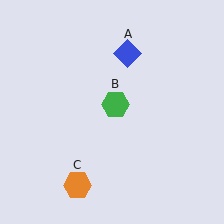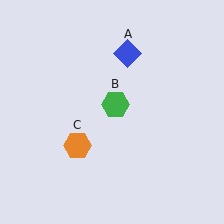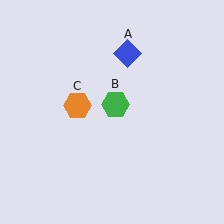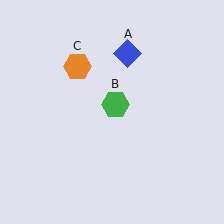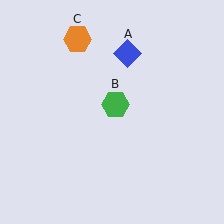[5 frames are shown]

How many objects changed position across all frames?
1 object changed position: orange hexagon (object C).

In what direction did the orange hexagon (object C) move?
The orange hexagon (object C) moved up.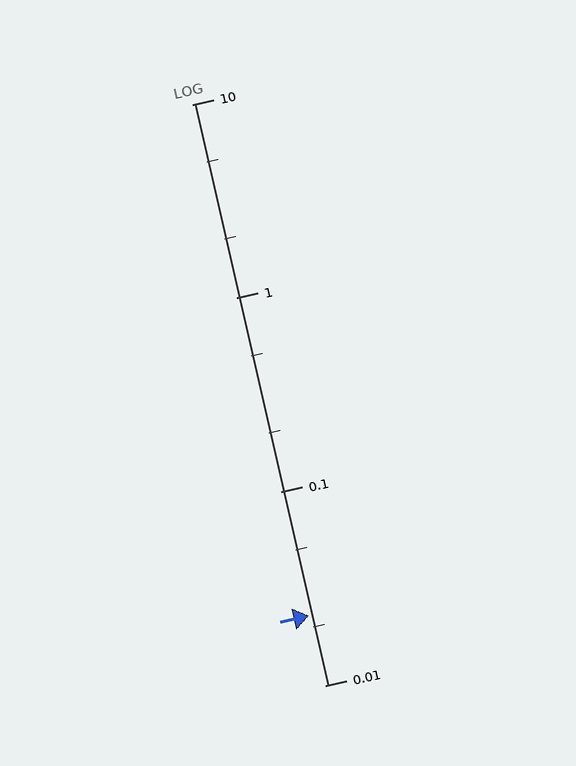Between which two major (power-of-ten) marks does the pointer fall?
The pointer is between 0.01 and 0.1.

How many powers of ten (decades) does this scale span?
The scale spans 3 decades, from 0.01 to 10.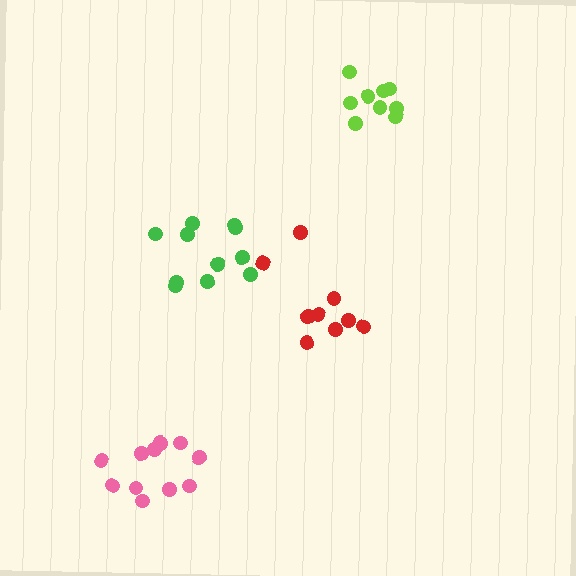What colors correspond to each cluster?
The clusters are colored: green, red, pink, lime.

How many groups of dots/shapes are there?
There are 4 groups.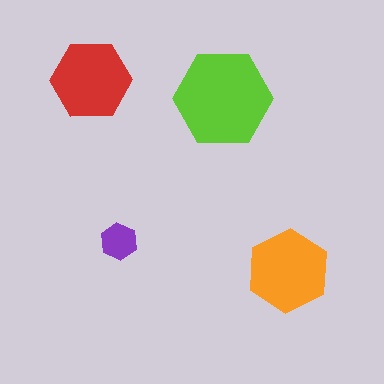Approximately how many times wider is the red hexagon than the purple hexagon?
About 2 times wider.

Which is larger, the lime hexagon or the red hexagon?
The lime one.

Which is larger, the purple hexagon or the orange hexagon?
The orange one.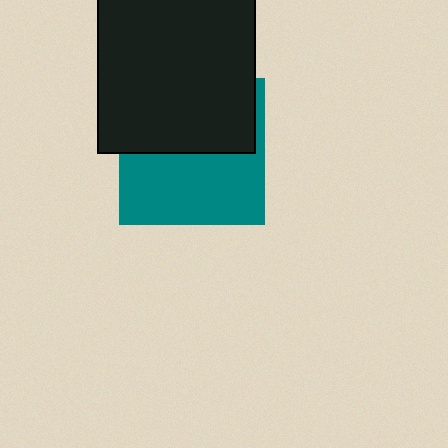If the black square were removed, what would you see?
You would see the complete teal square.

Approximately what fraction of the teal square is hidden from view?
Roughly 48% of the teal square is hidden behind the black square.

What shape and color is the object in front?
The object in front is a black square.